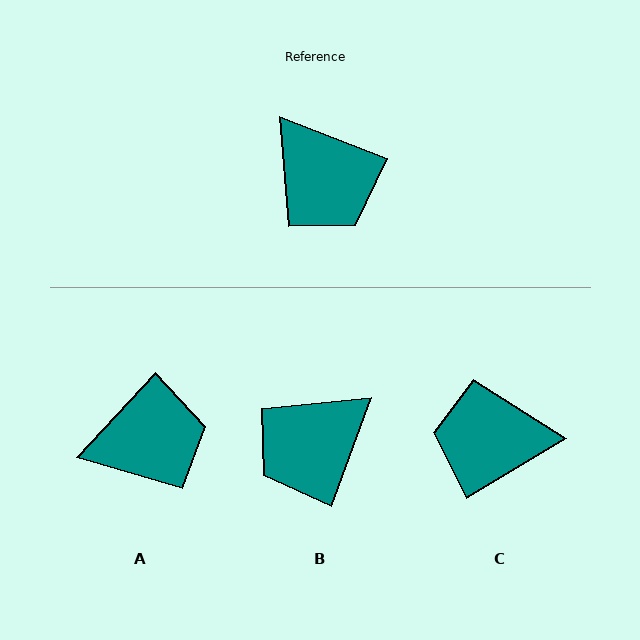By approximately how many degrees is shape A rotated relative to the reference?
Approximately 69 degrees counter-clockwise.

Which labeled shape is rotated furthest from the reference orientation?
C, about 127 degrees away.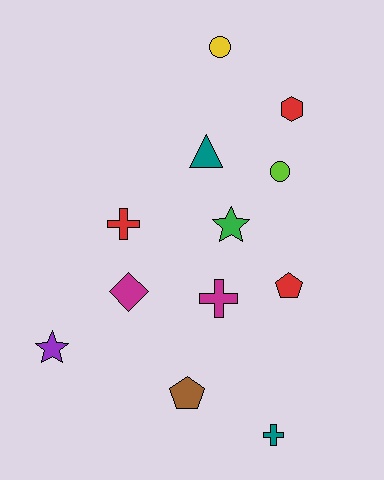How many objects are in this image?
There are 12 objects.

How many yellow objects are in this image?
There is 1 yellow object.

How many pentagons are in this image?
There are 2 pentagons.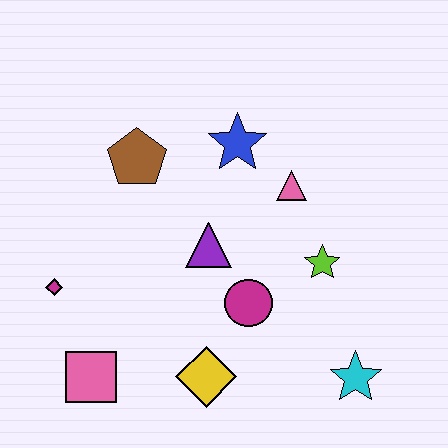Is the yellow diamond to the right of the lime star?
No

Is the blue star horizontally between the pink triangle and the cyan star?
No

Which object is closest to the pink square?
The magenta diamond is closest to the pink square.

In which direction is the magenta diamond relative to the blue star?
The magenta diamond is to the left of the blue star.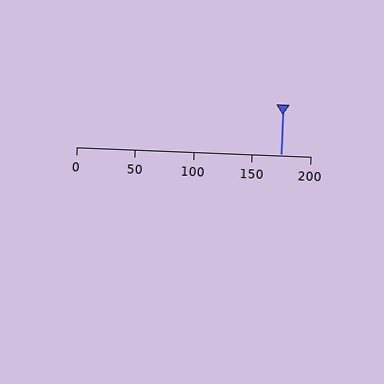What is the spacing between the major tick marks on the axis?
The major ticks are spaced 50 apart.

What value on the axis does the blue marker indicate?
The marker indicates approximately 175.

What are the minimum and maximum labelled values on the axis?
The axis runs from 0 to 200.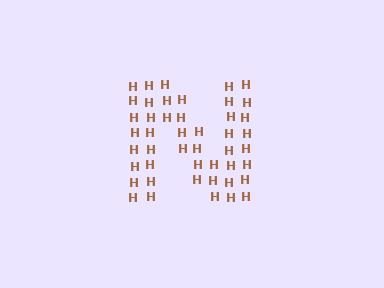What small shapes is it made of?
It is made of small letter H's.